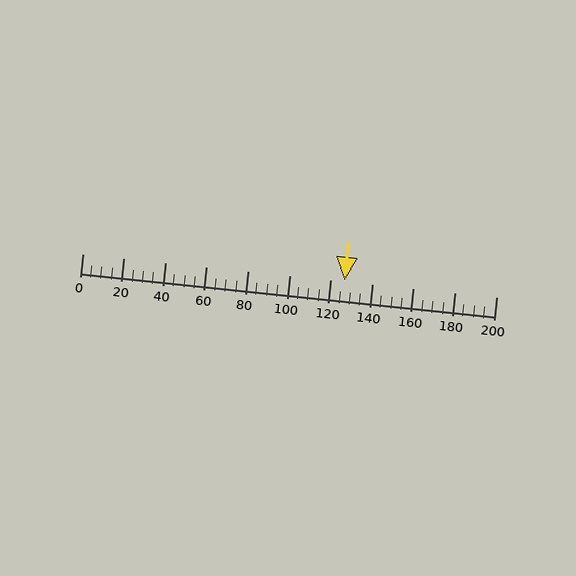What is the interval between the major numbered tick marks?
The major tick marks are spaced 20 units apart.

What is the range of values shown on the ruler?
The ruler shows values from 0 to 200.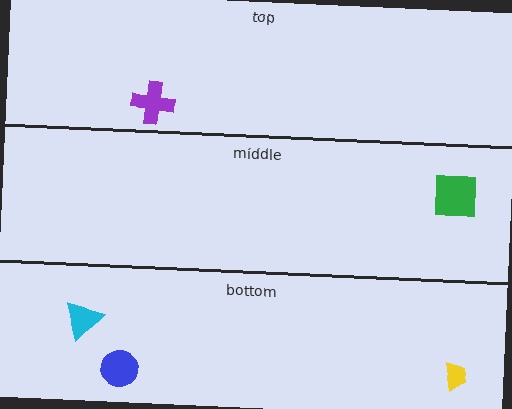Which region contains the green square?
The middle region.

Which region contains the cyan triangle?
The bottom region.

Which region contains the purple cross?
The top region.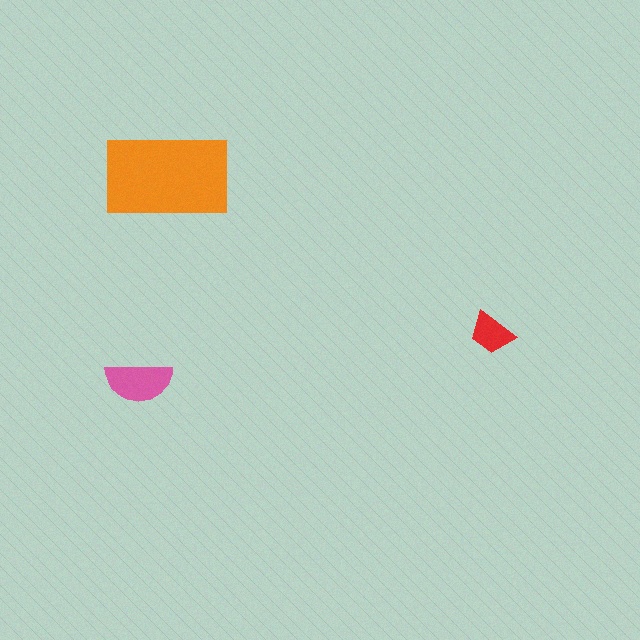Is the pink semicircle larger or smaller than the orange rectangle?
Smaller.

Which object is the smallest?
The red trapezoid.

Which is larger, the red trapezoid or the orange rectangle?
The orange rectangle.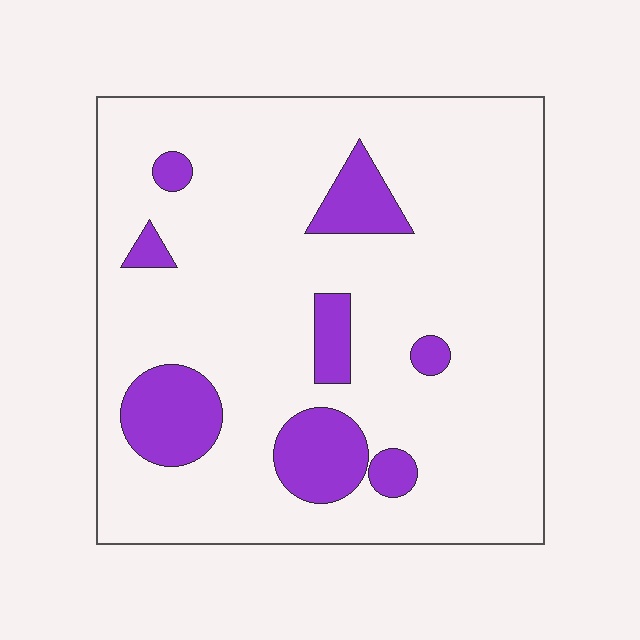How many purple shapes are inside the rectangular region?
8.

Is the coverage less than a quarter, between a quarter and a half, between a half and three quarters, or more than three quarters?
Less than a quarter.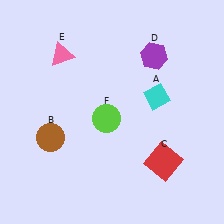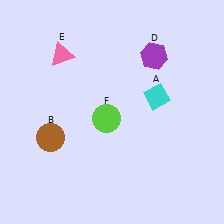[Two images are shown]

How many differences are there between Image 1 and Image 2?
There is 1 difference between the two images.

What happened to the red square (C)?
The red square (C) was removed in Image 2. It was in the bottom-right area of Image 1.